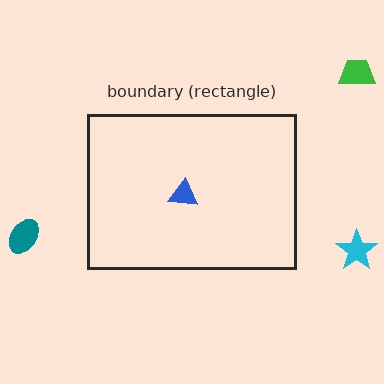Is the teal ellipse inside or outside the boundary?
Outside.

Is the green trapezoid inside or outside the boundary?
Outside.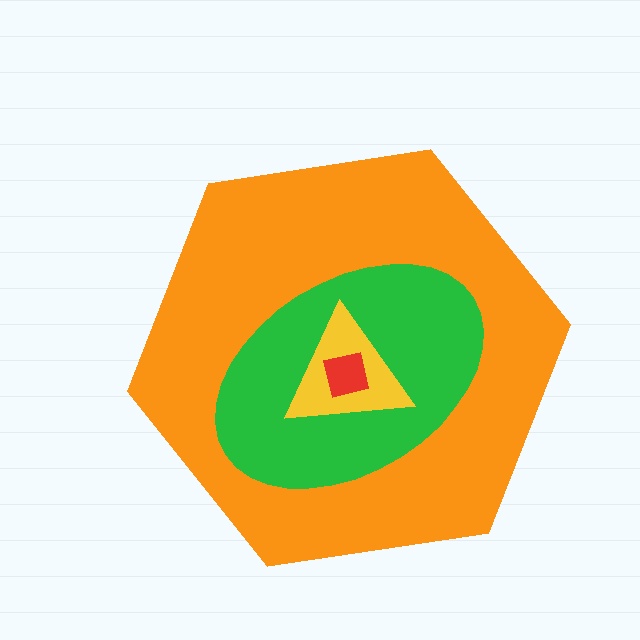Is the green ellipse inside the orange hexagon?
Yes.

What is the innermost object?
The red square.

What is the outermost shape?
The orange hexagon.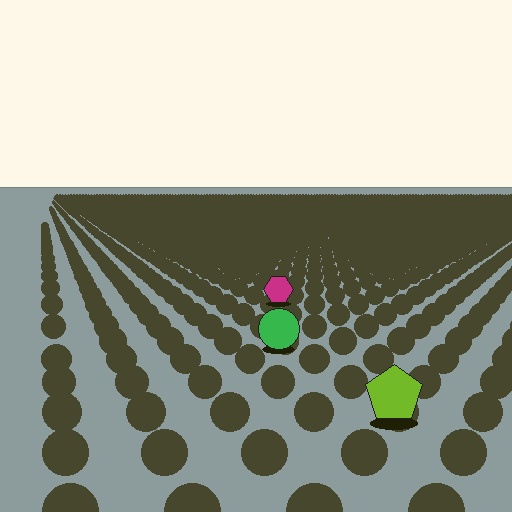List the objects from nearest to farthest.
From nearest to farthest: the lime pentagon, the green circle, the magenta hexagon.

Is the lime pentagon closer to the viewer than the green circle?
Yes. The lime pentagon is closer — you can tell from the texture gradient: the ground texture is coarser near it.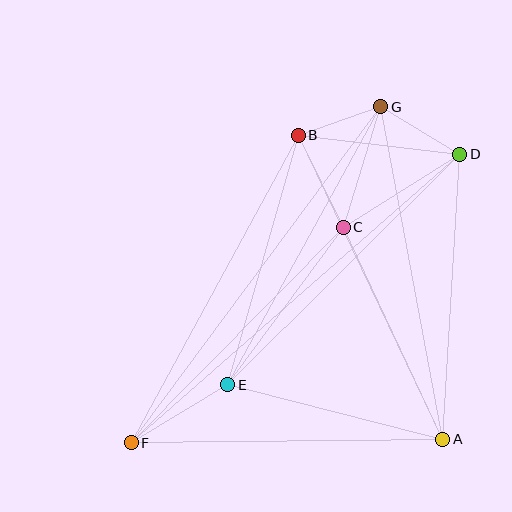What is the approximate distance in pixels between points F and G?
The distance between F and G is approximately 419 pixels.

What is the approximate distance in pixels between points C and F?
The distance between C and F is approximately 302 pixels.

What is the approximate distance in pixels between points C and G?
The distance between C and G is approximately 126 pixels.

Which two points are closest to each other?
Points B and G are closest to each other.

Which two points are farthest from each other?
Points D and F are farthest from each other.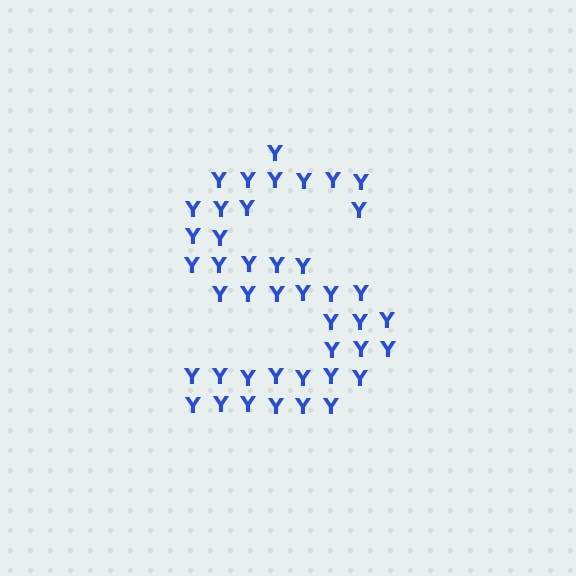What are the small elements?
The small elements are letter Y's.